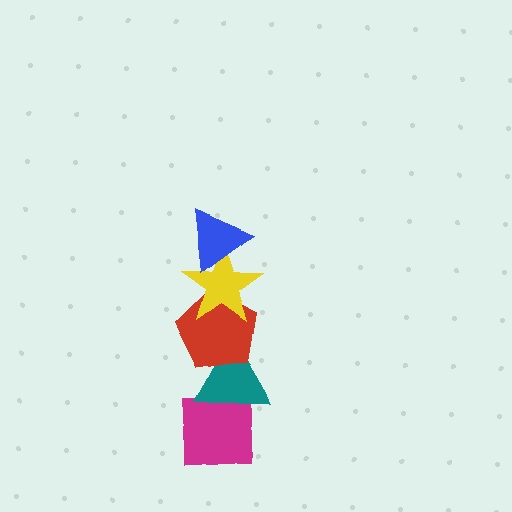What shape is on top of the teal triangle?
The red pentagon is on top of the teal triangle.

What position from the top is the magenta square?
The magenta square is 5th from the top.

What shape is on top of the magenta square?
The teal triangle is on top of the magenta square.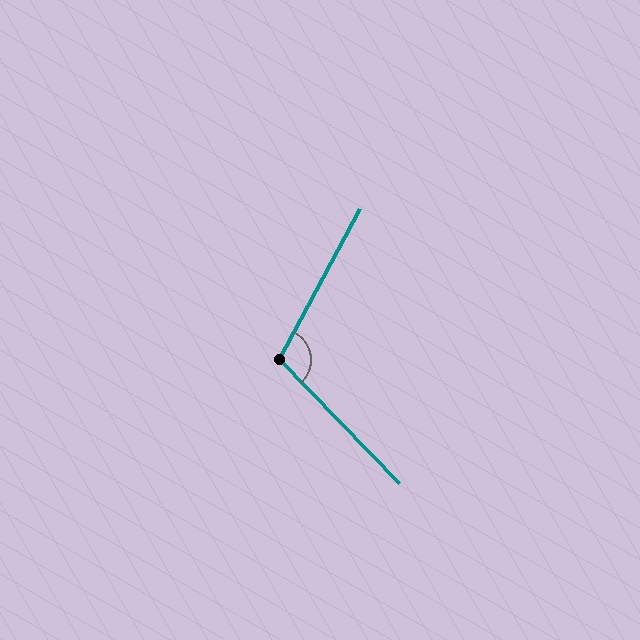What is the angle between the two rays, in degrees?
Approximately 108 degrees.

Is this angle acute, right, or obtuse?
It is obtuse.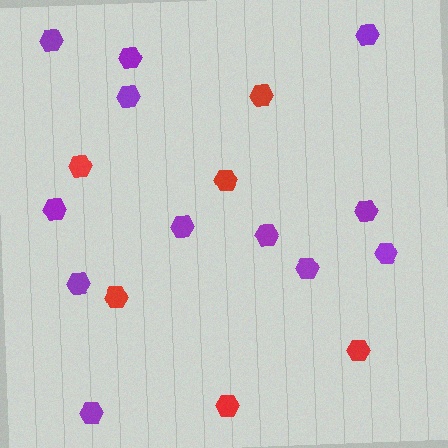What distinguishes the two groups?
There are 2 groups: one group of red hexagons (6) and one group of purple hexagons (12).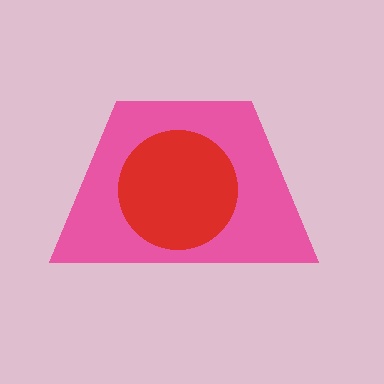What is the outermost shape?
The pink trapezoid.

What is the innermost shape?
The red circle.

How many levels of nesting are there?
2.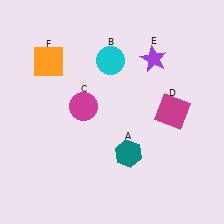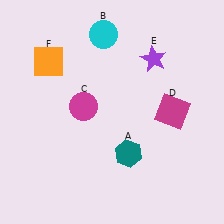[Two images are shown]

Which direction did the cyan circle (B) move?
The cyan circle (B) moved up.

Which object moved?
The cyan circle (B) moved up.